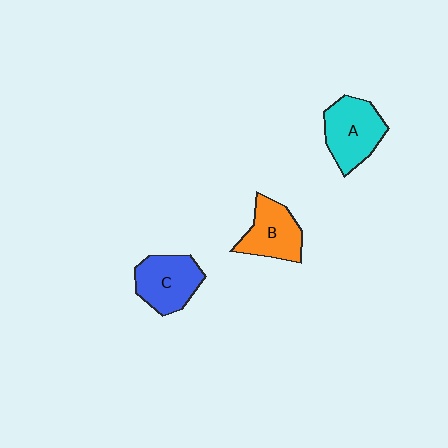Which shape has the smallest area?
Shape B (orange).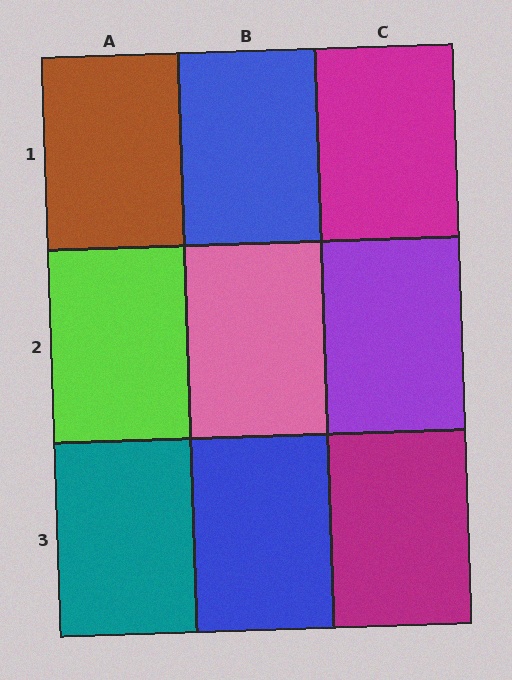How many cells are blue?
2 cells are blue.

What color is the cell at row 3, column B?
Blue.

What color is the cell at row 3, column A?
Teal.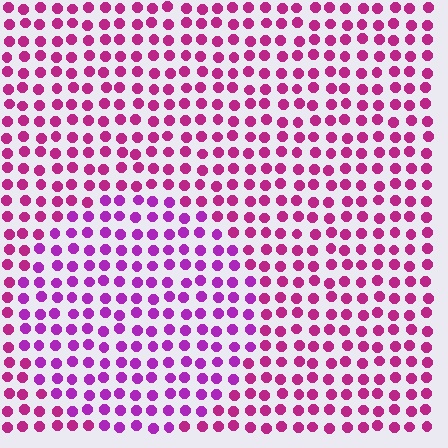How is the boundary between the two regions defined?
The boundary is defined purely by a slight shift in hue (about 26 degrees). Spacing, size, and orientation are identical on both sides.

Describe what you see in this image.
The image is filled with small magenta elements in a uniform arrangement. A circle-shaped region is visible where the elements are tinted to a slightly different hue, forming a subtle color boundary.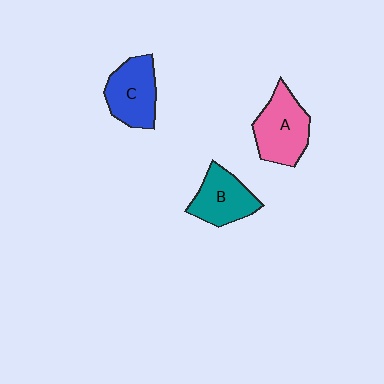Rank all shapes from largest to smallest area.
From largest to smallest: A (pink), C (blue), B (teal).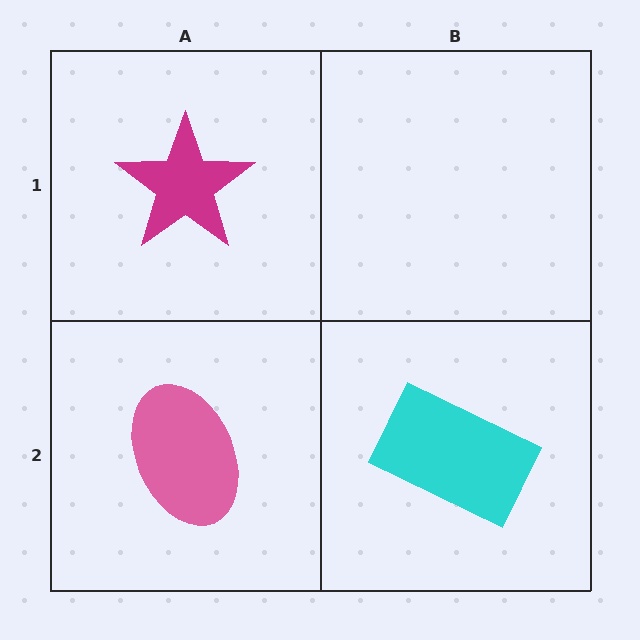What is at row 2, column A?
A pink ellipse.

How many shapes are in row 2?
2 shapes.